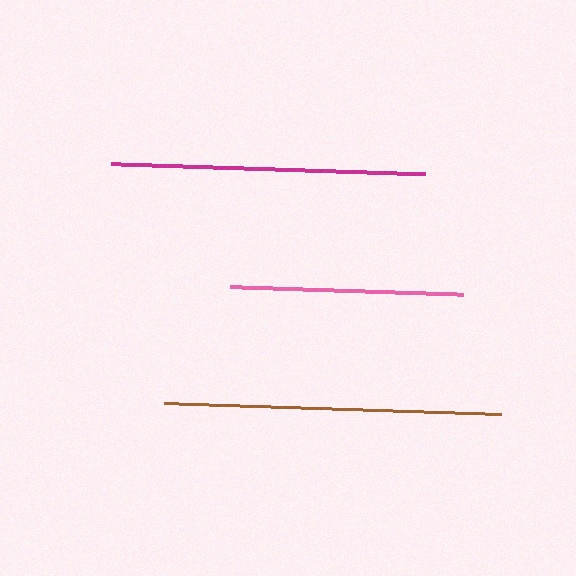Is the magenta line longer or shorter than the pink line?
The magenta line is longer than the pink line.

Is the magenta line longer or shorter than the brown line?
The brown line is longer than the magenta line.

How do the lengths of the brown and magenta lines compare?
The brown and magenta lines are approximately the same length.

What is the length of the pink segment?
The pink segment is approximately 233 pixels long.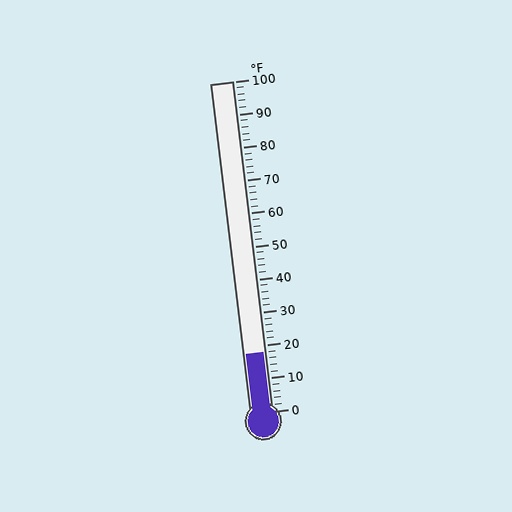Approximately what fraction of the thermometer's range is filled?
The thermometer is filled to approximately 20% of its range.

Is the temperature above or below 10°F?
The temperature is above 10°F.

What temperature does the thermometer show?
The thermometer shows approximately 18°F.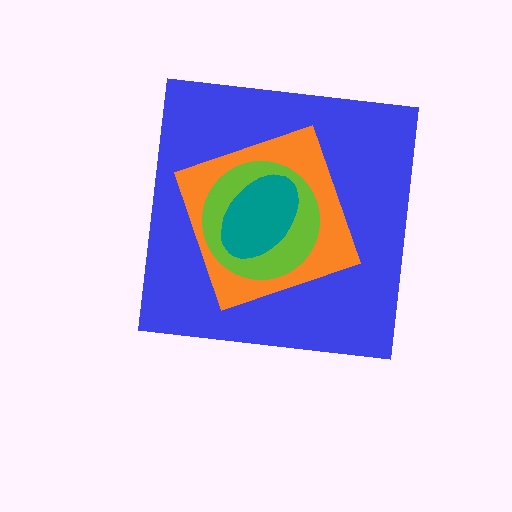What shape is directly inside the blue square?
The orange square.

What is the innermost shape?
The teal ellipse.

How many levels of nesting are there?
4.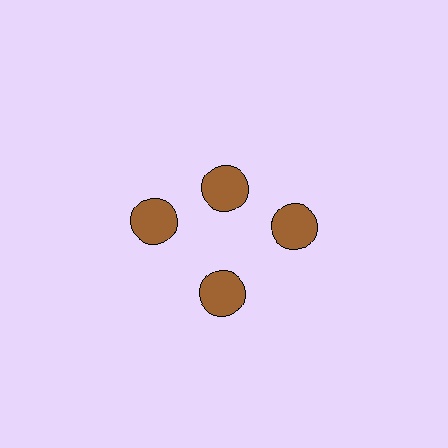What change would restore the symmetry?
The symmetry would be restored by moving it outward, back onto the ring so that all 4 circles sit at equal angles and equal distance from the center.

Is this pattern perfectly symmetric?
No. The 4 brown circles are arranged in a ring, but one element near the 12 o'clock position is pulled inward toward the center, breaking the 4-fold rotational symmetry.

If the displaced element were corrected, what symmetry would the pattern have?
It would have 4-fold rotational symmetry — the pattern would map onto itself every 90 degrees.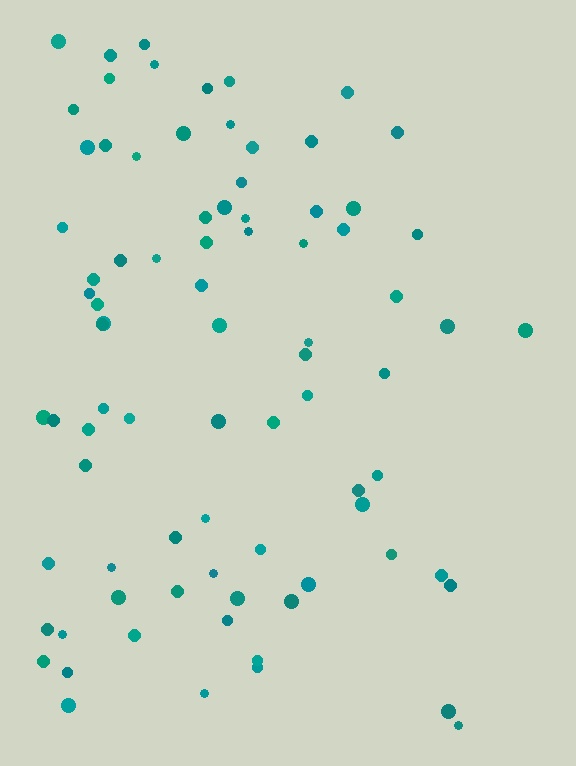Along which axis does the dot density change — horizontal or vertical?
Horizontal.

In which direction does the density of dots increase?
From right to left, with the left side densest.